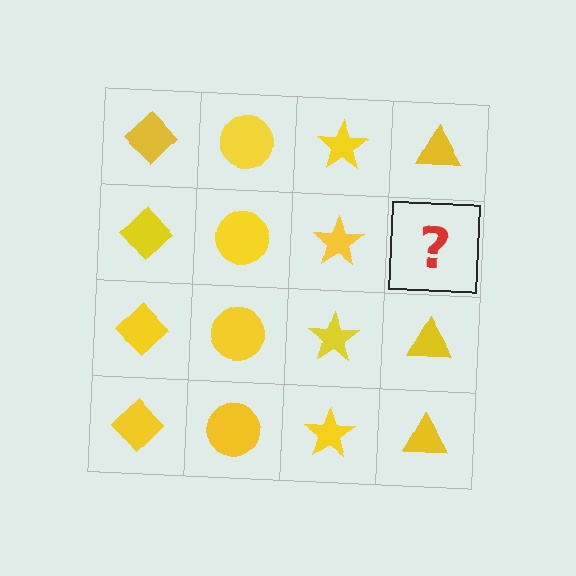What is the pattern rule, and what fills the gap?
The rule is that each column has a consistent shape. The gap should be filled with a yellow triangle.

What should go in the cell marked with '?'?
The missing cell should contain a yellow triangle.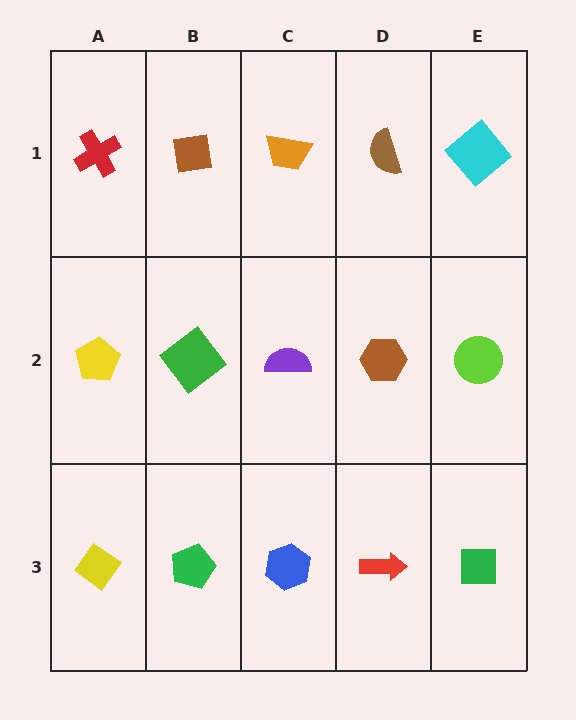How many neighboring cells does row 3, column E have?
2.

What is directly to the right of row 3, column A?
A green pentagon.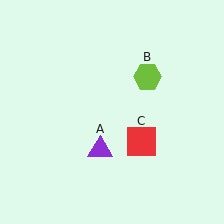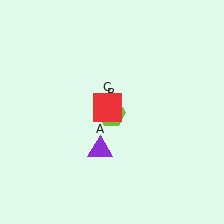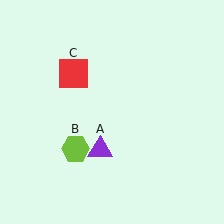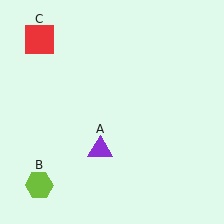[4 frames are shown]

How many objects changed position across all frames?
2 objects changed position: lime hexagon (object B), red square (object C).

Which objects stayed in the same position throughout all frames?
Purple triangle (object A) remained stationary.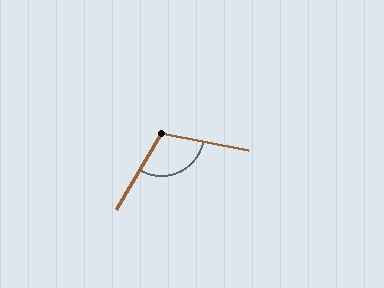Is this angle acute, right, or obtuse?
It is obtuse.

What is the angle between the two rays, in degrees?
Approximately 110 degrees.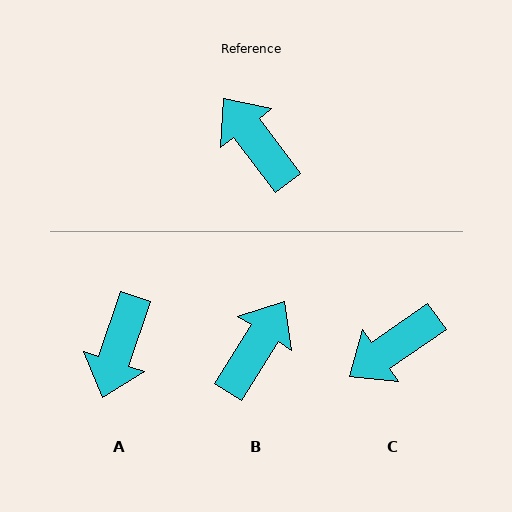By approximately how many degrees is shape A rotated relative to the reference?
Approximately 125 degrees counter-clockwise.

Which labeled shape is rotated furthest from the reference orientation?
A, about 125 degrees away.